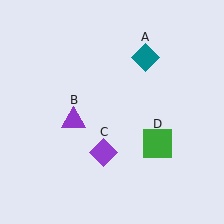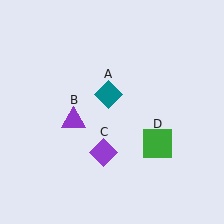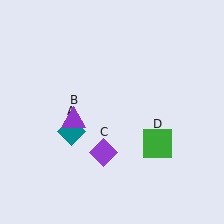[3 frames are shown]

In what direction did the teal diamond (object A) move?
The teal diamond (object A) moved down and to the left.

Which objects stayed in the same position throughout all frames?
Purple triangle (object B) and purple diamond (object C) and green square (object D) remained stationary.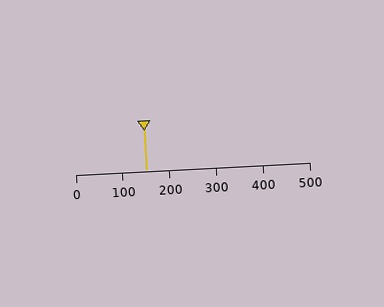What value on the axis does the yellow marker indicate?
The marker indicates approximately 150.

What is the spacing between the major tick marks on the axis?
The major ticks are spaced 100 apart.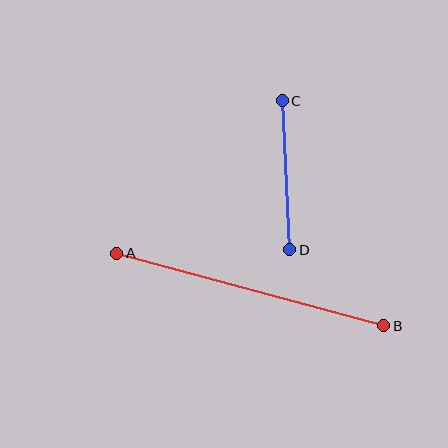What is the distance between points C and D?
The distance is approximately 149 pixels.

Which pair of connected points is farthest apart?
Points A and B are farthest apart.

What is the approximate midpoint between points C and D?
The midpoint is at approximately (286, 175) pixels.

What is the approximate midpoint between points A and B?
The midpoint is at approximately (250, 289) pixels.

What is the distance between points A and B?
The distance is approximately 277 pixels.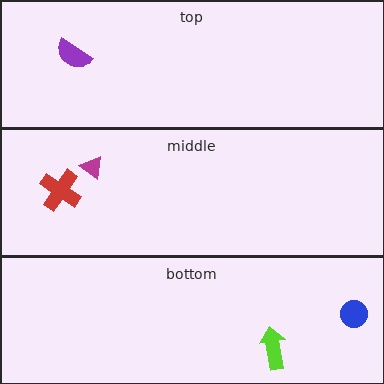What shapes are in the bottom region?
The blue circle, the lime arrow.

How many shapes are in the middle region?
2.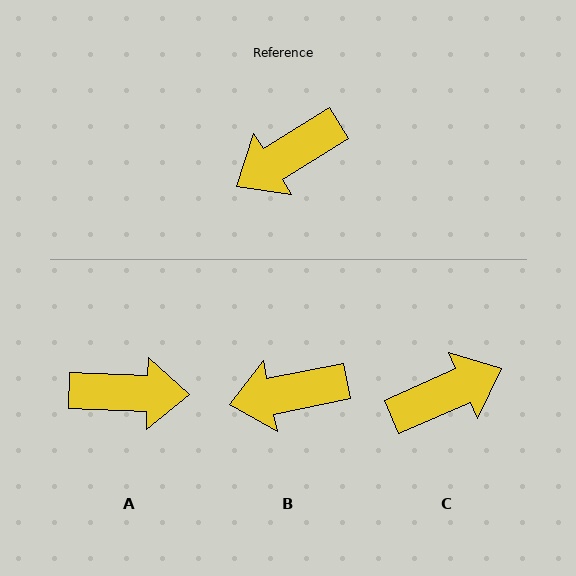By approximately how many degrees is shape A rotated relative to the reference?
Approximately 146 degrees counter-clockwise.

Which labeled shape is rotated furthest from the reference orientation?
C, about 172 degrees away.